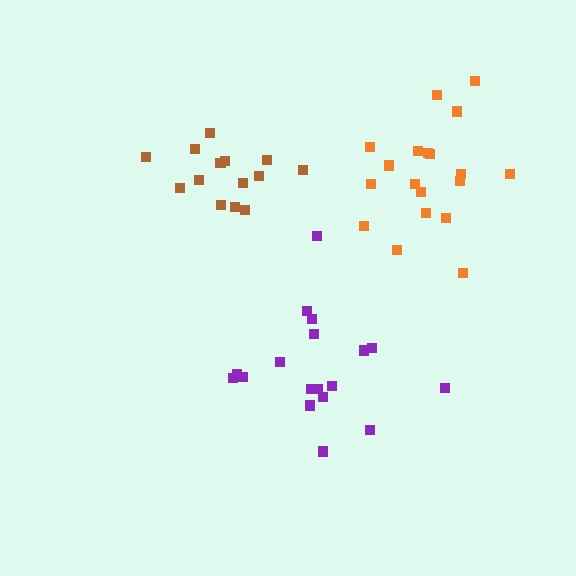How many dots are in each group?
Group 1: 18 dots, Group 2: 14 dots, Group 3: 19 dots (51 total).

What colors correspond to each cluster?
The clusters are colored: purple, brown, orange.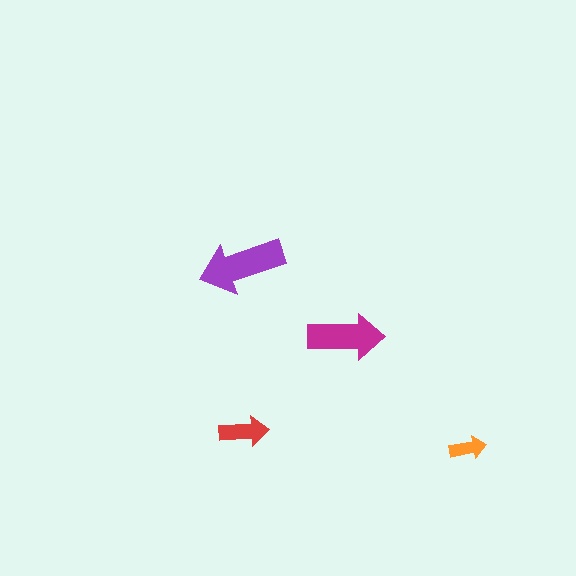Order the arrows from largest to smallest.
the purple one, the magenta one, the red one, the orange one.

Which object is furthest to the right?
The orange arrow is rightmost.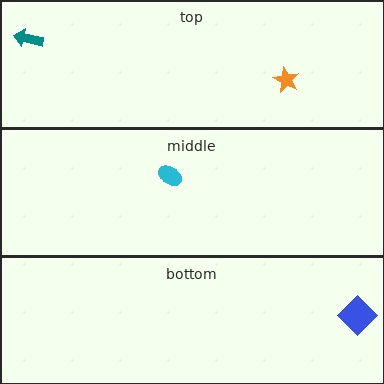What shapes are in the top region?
The orange star, the teal arrow.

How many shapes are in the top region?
2.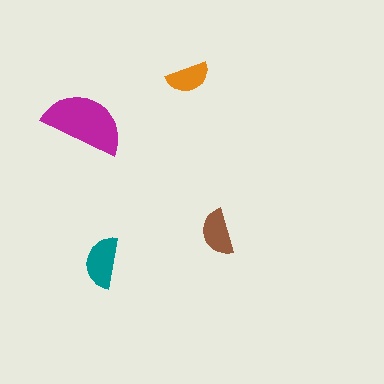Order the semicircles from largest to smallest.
the magenta one, the teal one, the brown one, the orange one.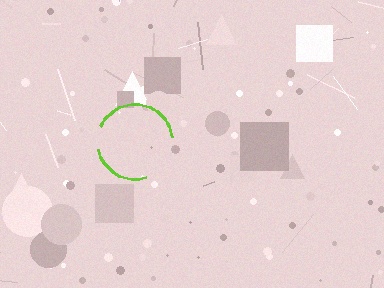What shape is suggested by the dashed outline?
The dashed outline suggests a circle.